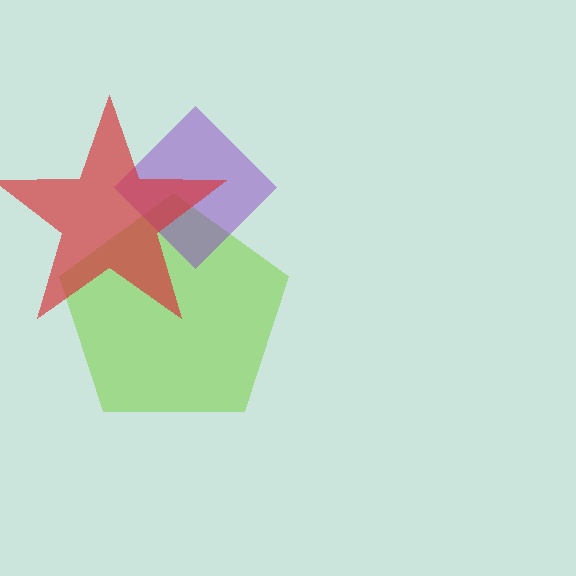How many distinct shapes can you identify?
There are 3 distinct shapes: a lime pentagon, a purple diamond, a red star.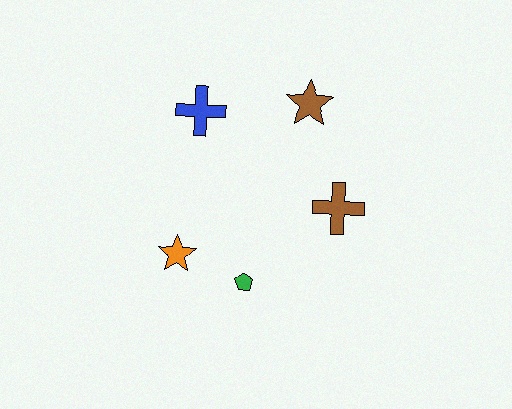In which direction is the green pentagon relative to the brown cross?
The green pentagon is to the left of the brown cross.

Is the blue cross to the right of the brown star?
No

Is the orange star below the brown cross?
Yes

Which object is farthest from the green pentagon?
The brown star is farthest from the green pentagon.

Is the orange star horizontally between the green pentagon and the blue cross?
No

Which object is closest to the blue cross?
The brown star is closest to the blue cross.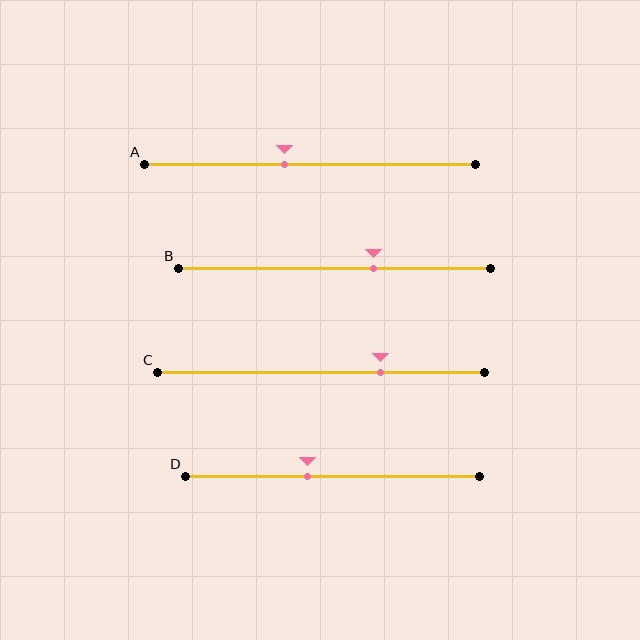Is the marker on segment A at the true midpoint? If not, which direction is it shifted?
No, the marker on segment A is shifted to the left by about 8% of the segment length.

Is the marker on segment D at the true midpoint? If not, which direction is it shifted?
No, the marker on segment D is shifted to the left by about 9% of the segment length.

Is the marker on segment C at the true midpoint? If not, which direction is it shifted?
No, the marker on segment C is shifted to the right by about 18% of the segment length.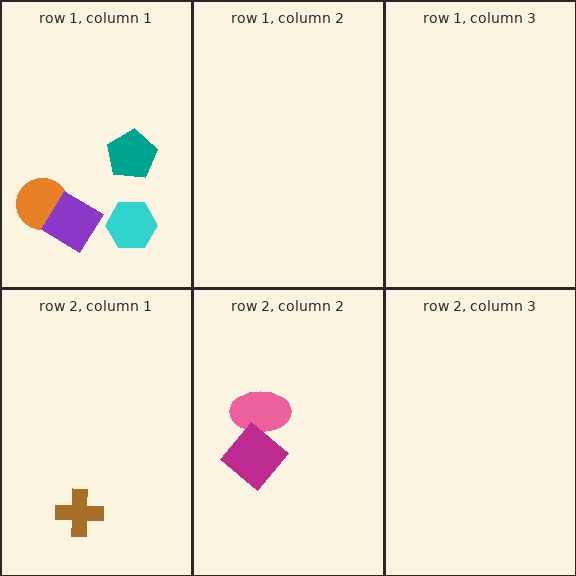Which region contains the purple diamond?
The row 1, column 1 region.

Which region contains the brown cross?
The row 2, column 1 region.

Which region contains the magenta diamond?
The row 2, column 2 region.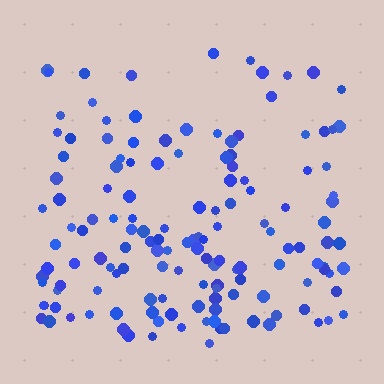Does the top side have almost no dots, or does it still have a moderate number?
Still a moderate number, just noticeably fewer than the bottom.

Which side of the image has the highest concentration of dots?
The bottom.